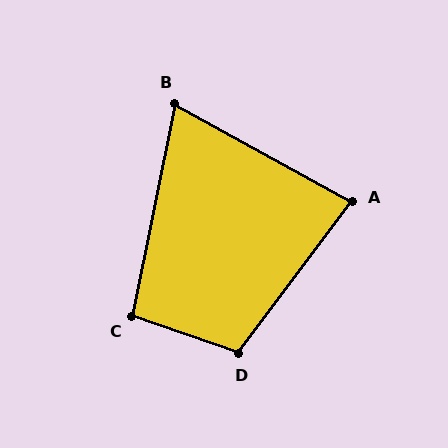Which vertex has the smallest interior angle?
B, at approximately 72 degrees.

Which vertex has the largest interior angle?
D, at approximately 108 degrees.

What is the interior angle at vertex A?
Approximately 82 degrees (acute).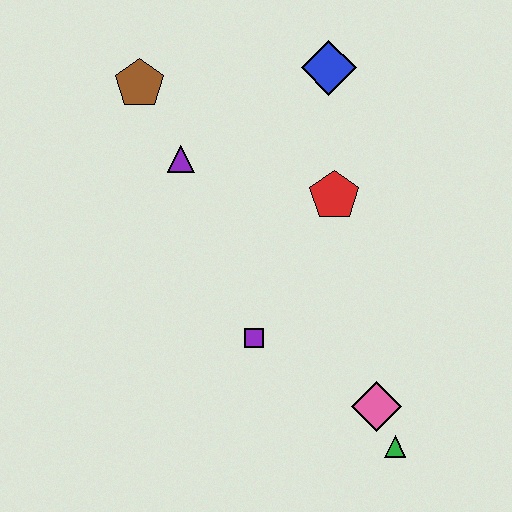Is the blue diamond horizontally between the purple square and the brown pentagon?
No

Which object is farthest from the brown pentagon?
The green triangle is farthest from the brown pentagon.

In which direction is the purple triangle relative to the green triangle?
The purple triangle is above the green triangle.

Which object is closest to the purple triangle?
The brown pentagon is closest to the purple triangle.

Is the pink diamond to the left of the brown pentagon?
No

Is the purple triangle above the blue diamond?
No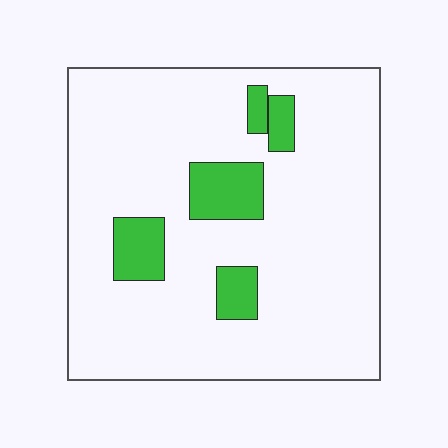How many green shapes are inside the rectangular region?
5.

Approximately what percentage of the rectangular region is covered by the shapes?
Approximately 15%.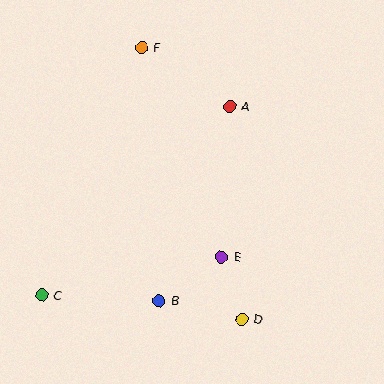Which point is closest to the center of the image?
Point E at (221, 257) is closest to the center.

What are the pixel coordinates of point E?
Point E is at (221, 257).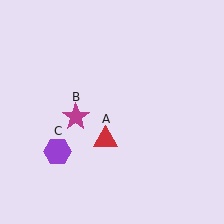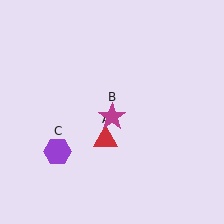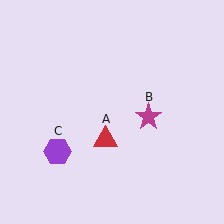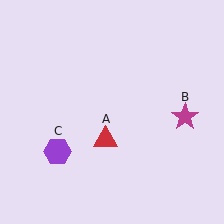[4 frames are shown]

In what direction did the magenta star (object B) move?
The magenta star (object B) moved right.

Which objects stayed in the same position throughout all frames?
Red triangle (object A) and purple hexagon (object C) remained stationary.